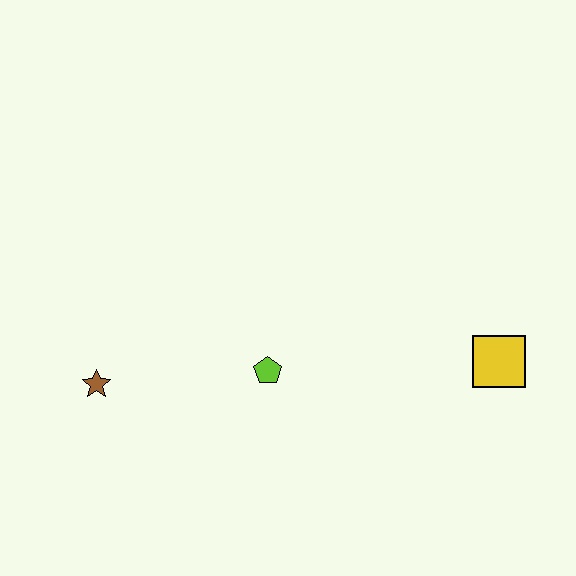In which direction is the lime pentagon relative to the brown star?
The lime pentagon is to the right of the brown star.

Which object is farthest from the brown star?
The yellow square is farthest from the brown star.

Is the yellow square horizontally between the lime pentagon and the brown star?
No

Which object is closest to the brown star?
The lime pentagon is closest to the brown star.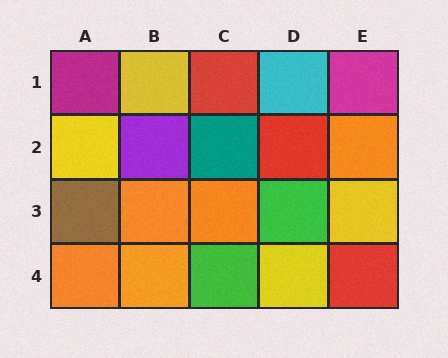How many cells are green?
2 cells are green.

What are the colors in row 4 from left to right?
Orange, orange, green, yellow, red.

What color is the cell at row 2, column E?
Orange.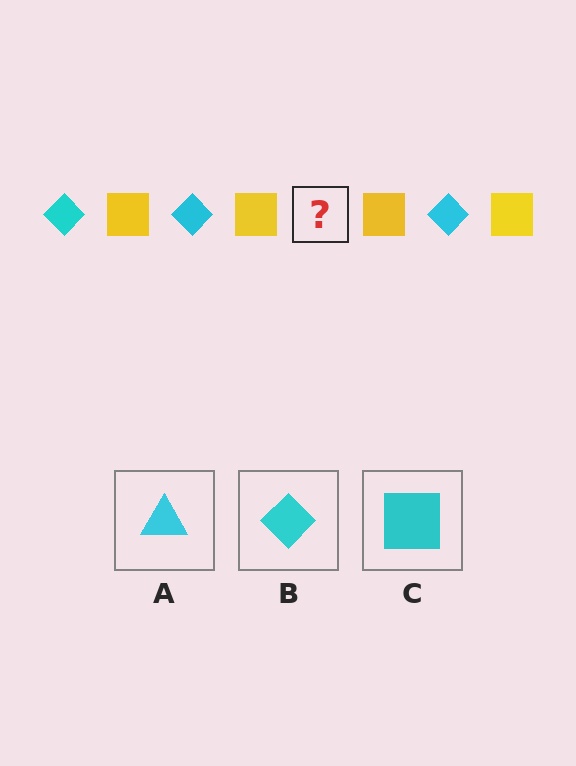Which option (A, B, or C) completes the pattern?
B.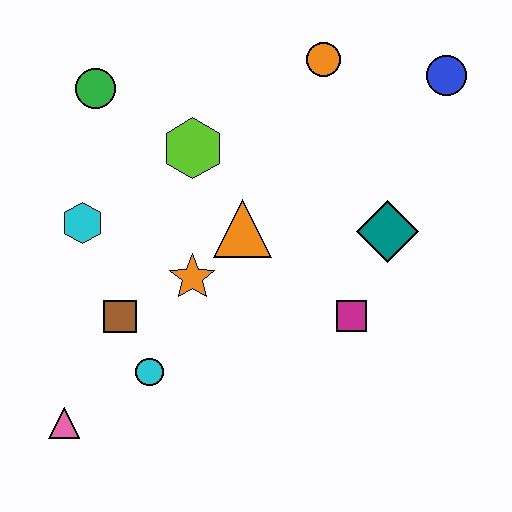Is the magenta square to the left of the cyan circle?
No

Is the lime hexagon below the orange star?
No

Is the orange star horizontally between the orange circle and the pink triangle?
Yes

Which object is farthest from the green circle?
The blue circle is farthest from the green circle.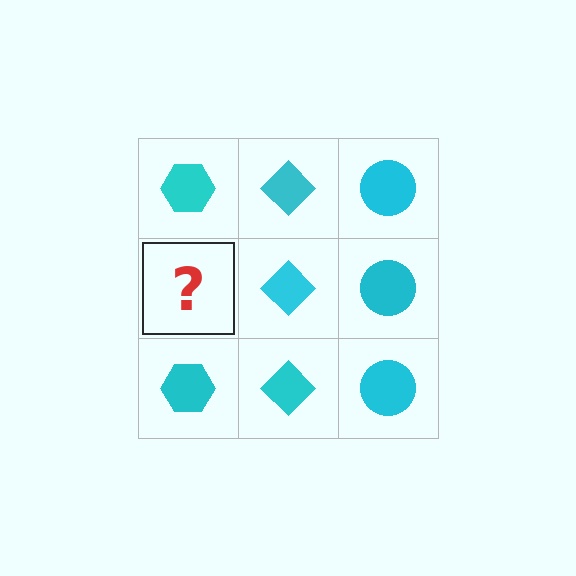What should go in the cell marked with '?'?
The missing cell should contain a cyan hexagon.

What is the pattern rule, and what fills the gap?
The rule is that each column has a consistent shape. The gap should be filled with a cyan hexagon.